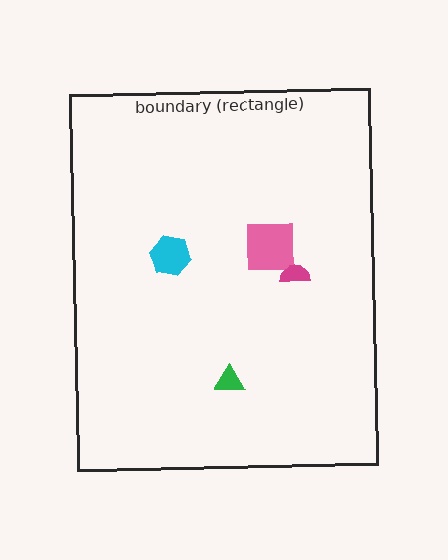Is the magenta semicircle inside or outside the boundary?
Inside.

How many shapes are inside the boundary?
4 inside, 0 outside.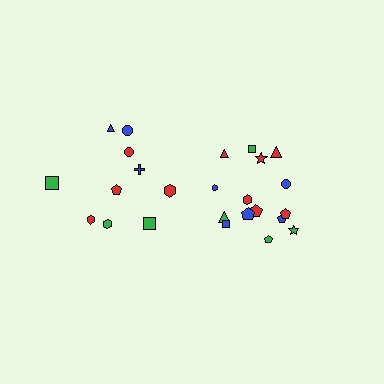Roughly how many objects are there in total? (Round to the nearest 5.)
Roughly 25 objects in total.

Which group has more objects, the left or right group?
The right group.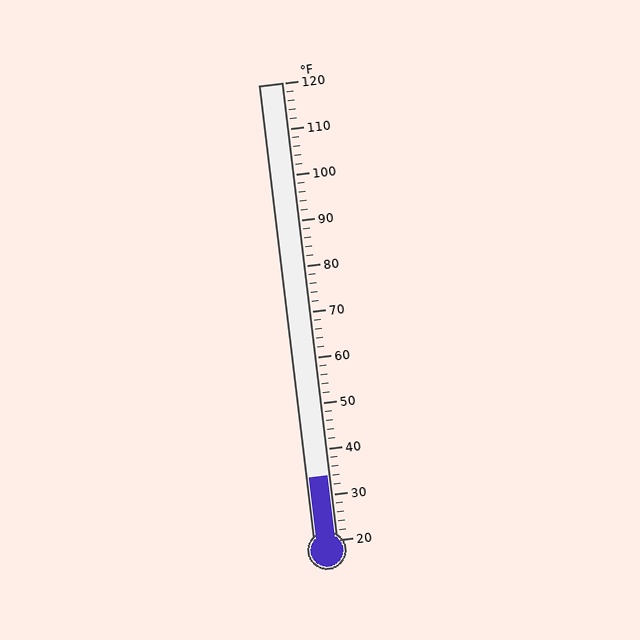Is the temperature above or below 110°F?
The temperature is below 110°F.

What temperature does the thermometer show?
The thermometer shows approximately 34°F.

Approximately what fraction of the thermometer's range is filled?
The thermometer is filled to approximately 15% of its range.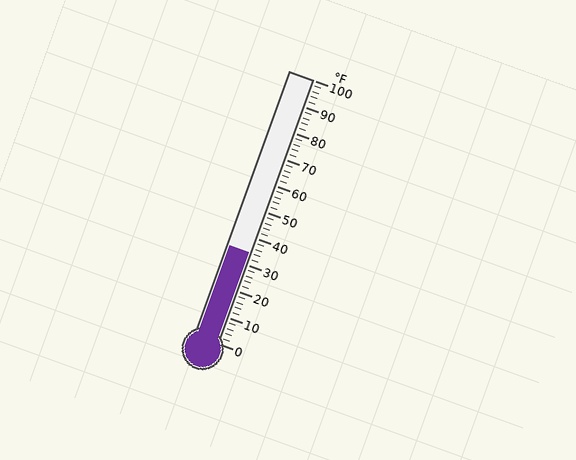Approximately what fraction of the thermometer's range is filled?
The thermometer is filled to approximately 35% of its range.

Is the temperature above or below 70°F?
The temperature is below 70°F.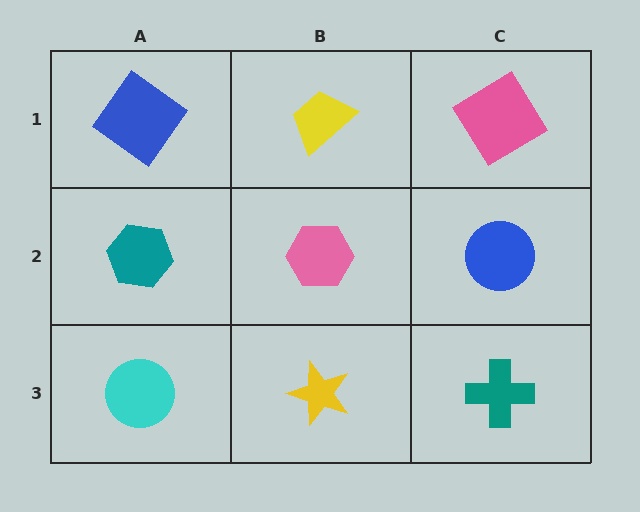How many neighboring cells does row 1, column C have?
2.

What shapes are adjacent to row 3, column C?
A blue circle (row 2, column C), a yellow star (row 3, column B).